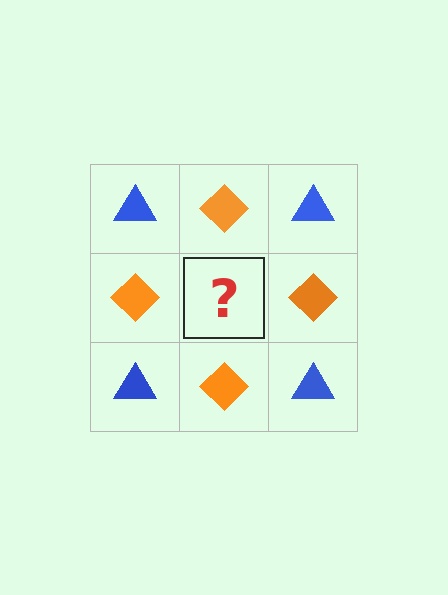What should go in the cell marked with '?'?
The missing cell should contain a blue triangle.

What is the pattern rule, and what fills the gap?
The rule is that it alternates blue triangle and orange diamond in a checkerboard pattern. The gap should be filled with a blue triangle.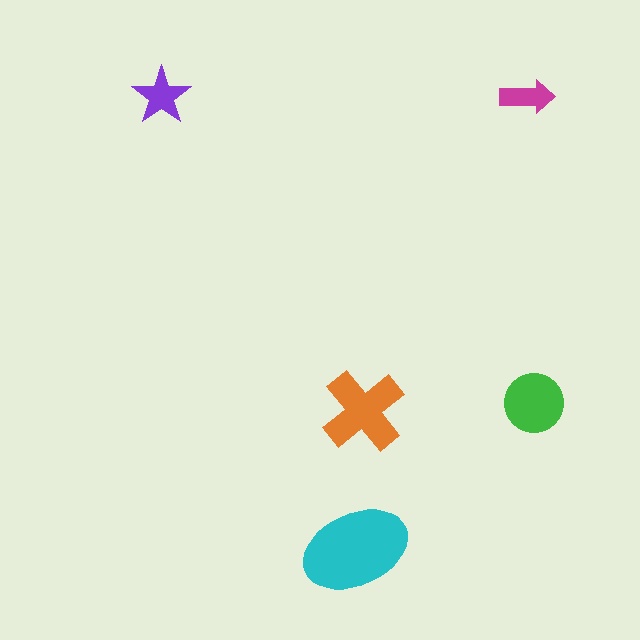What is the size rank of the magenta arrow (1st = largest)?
5th.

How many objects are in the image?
There are 5 objects in the image.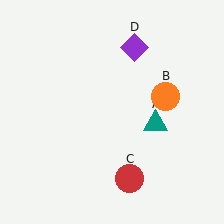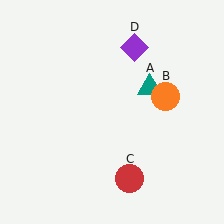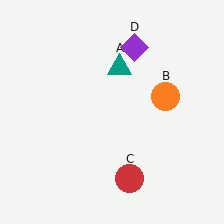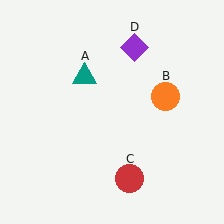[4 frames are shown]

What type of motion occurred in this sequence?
The teal triangle (object A) rotated counterclockwise around the center of the scene.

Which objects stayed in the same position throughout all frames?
Orange circle (object B) and red circle (object C) and purple diamond (object D) remained stationary.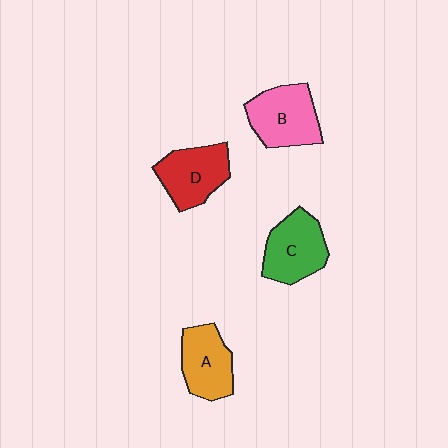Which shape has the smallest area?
Shape A (orange).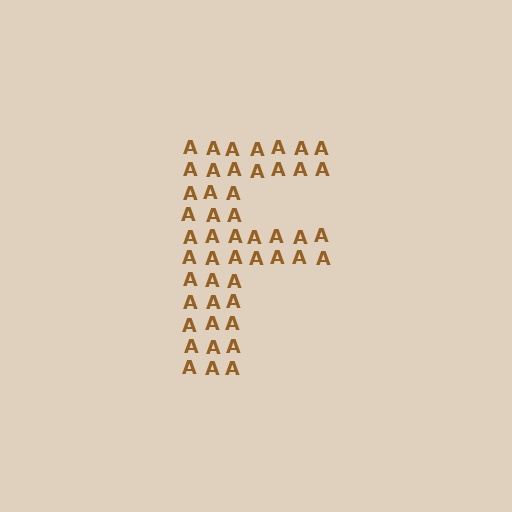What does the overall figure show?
The overall figure shows the letter F.